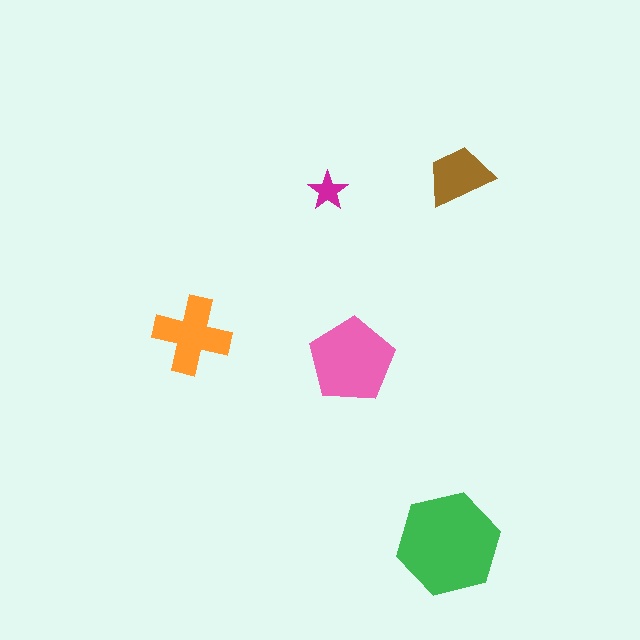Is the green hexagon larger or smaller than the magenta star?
Larger.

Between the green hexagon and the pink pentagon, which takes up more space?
The green hexagon.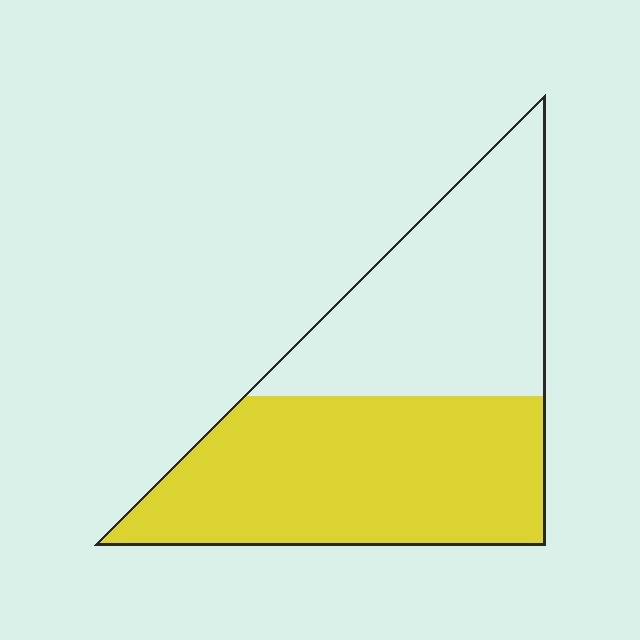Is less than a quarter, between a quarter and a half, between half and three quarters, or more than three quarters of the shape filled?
Between half and three quarters.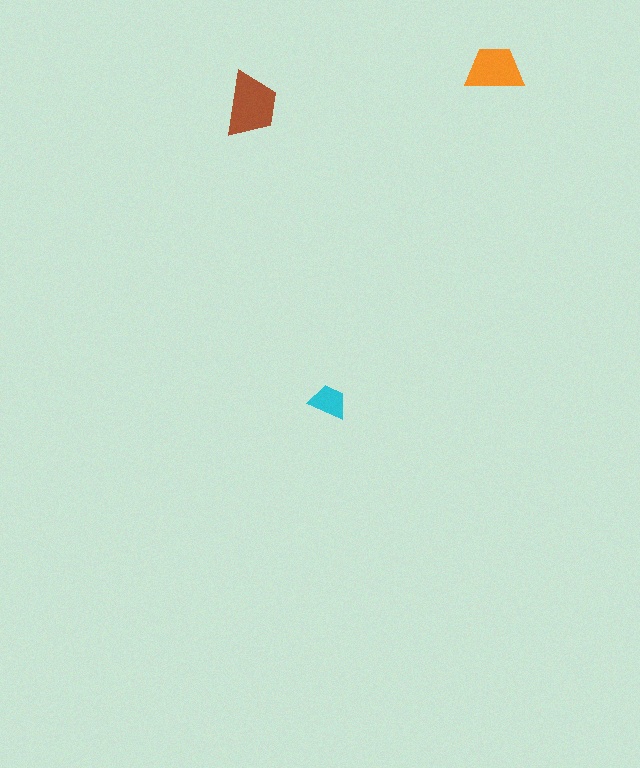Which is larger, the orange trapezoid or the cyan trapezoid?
The orange one.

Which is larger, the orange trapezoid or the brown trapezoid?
The brown one.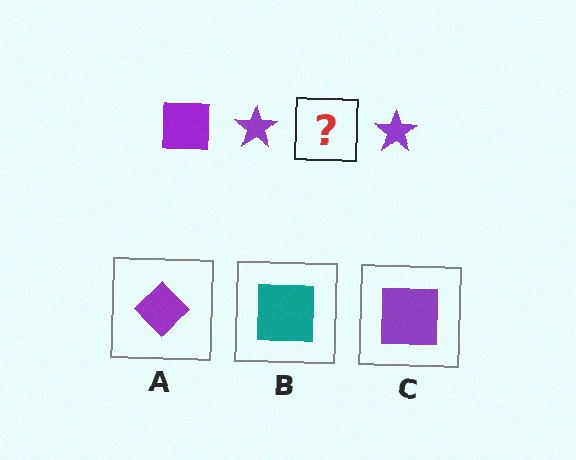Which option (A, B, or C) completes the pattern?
C.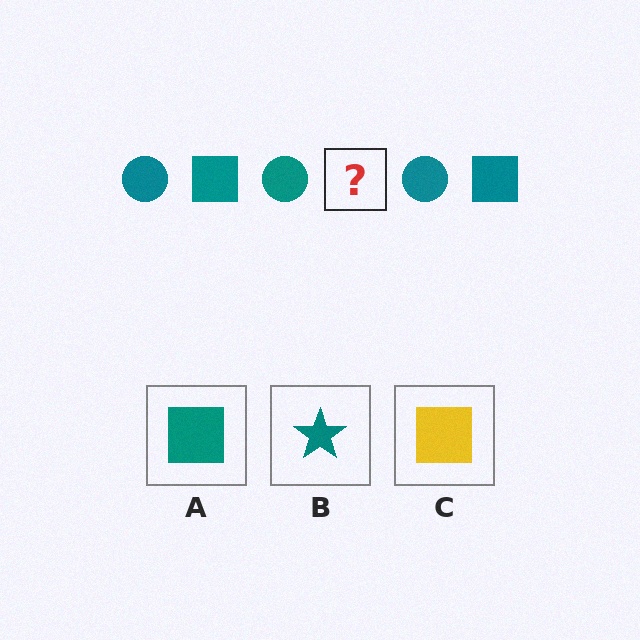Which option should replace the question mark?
Option A.